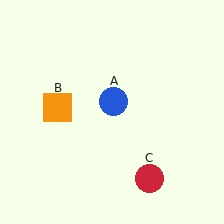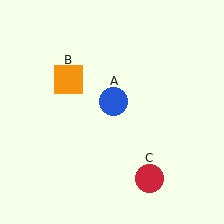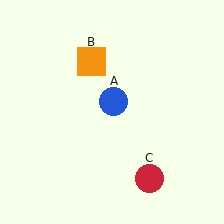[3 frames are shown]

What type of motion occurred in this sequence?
The orange square (object B) rotated clockwise around the center of the scene.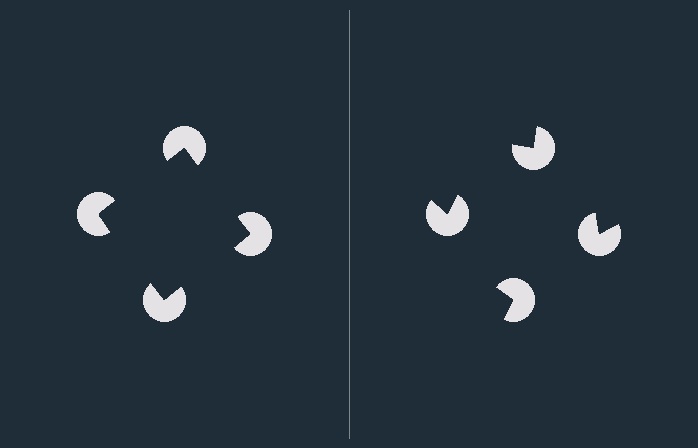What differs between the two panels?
The pac-man discs are positioned identically on both sides; only the wedge orientations differ. On the left they align to a square; on the right they are misaligned.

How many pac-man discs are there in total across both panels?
8 — 4 on each side.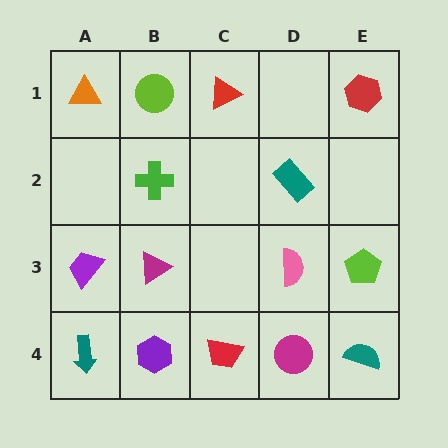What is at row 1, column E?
A red hexagon.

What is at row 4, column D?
A magenta circle.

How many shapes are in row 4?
5 shapes.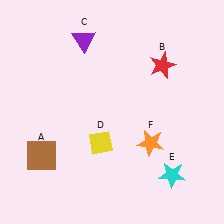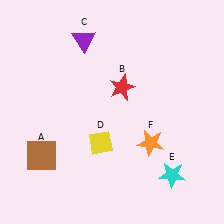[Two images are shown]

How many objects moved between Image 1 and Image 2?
1 object moved between the two images.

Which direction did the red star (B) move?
The red star (B) moved left.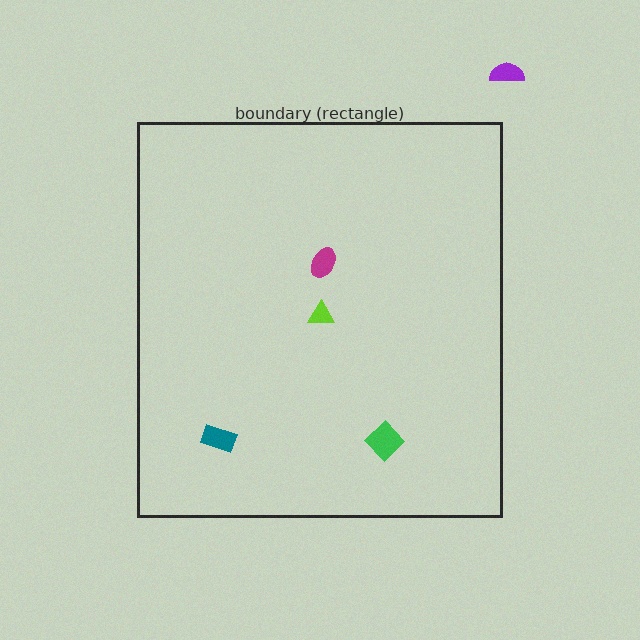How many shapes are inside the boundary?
4 inside, 1 outside.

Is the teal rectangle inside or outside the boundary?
Inside.